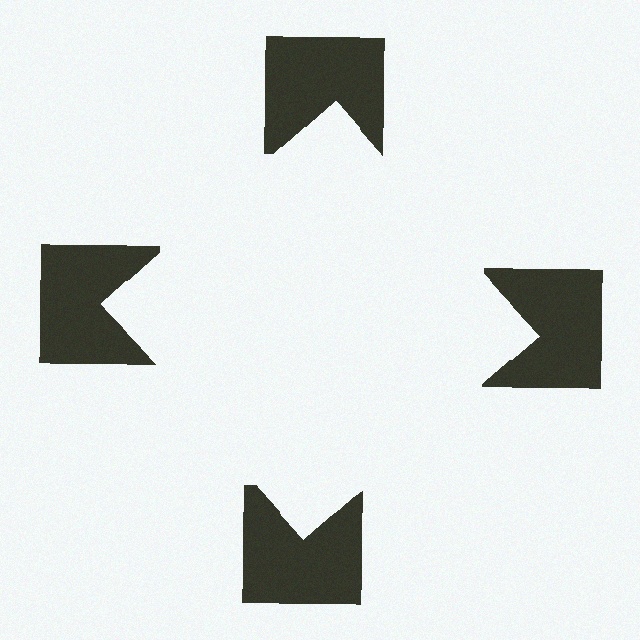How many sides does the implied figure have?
4 sides.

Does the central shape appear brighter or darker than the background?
It typically appears slightly brighter than the background, even though no actual brightness change is drawn.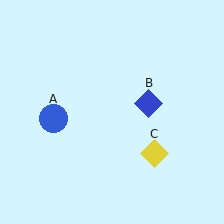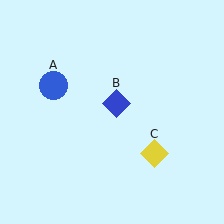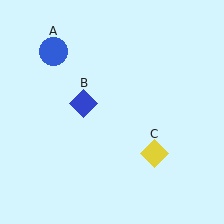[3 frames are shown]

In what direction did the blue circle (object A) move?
The blue circle (object A) moved up.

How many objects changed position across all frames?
2 objects changed position: blue circle (object A), blue diamond (object B).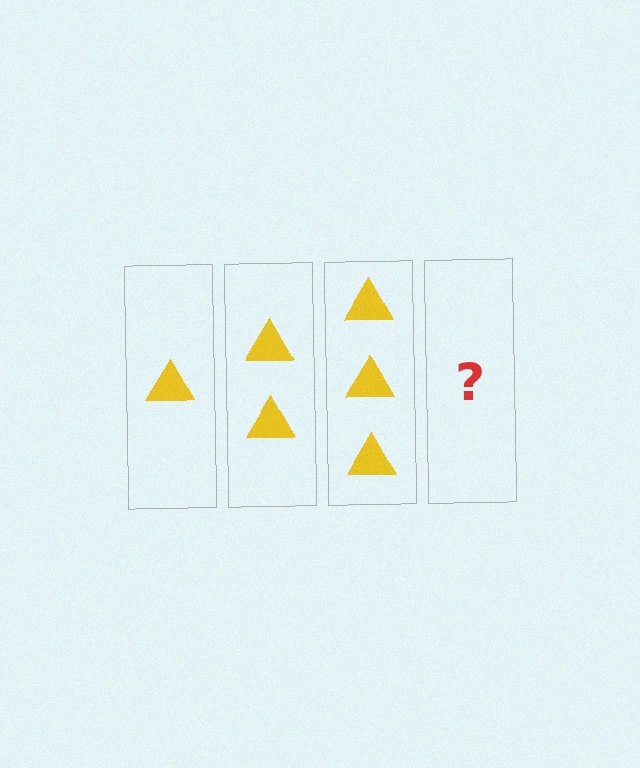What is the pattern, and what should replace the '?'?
The pattern is that each step adds one more triangle. The '?' should be 4 triangles.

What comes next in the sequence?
The next element should be 4 triangles.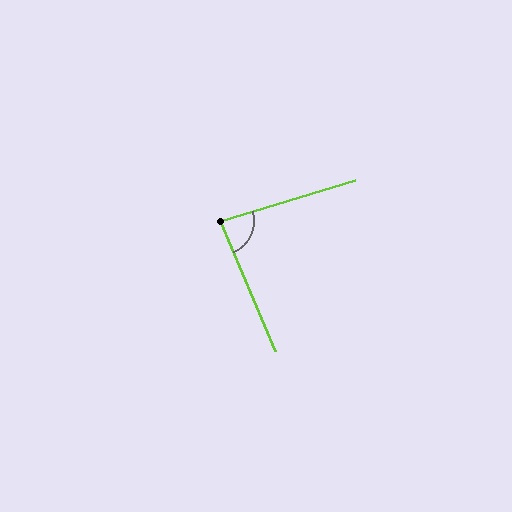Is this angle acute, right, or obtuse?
It is acute.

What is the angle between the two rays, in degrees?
Approximately 84 degrees.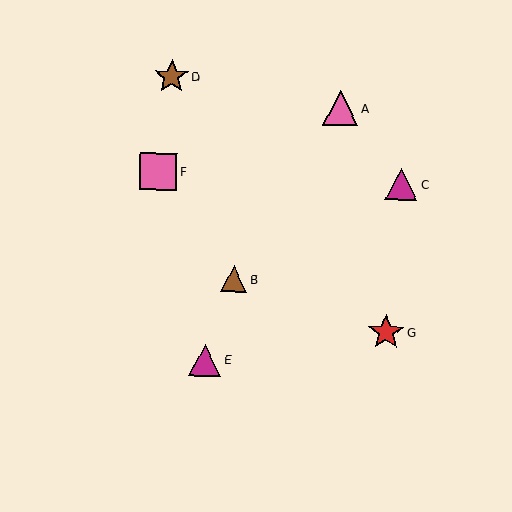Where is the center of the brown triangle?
The center of the brown triangle is at (234, 279).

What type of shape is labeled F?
Shape F is a pink square.